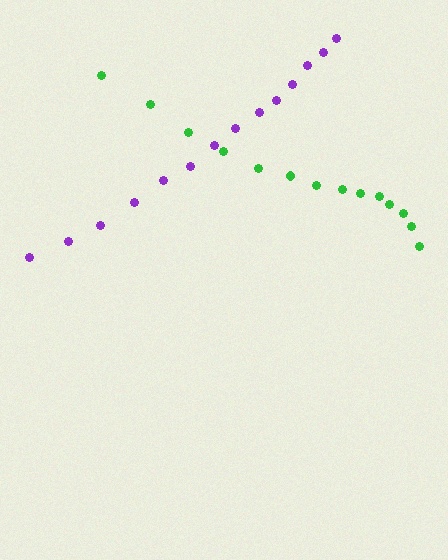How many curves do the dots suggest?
There are 2 distinct paths.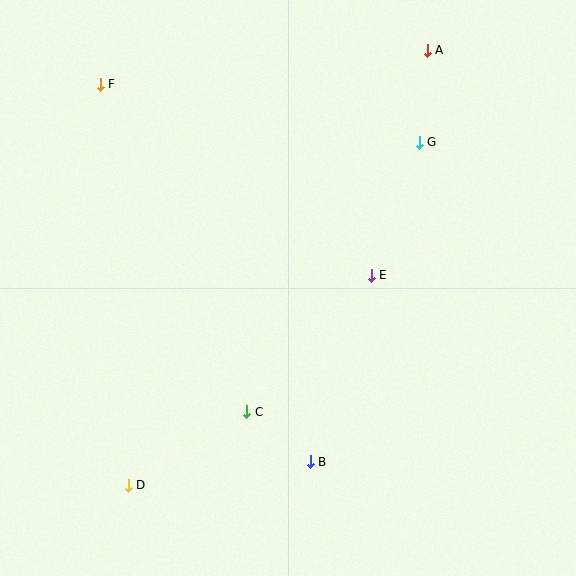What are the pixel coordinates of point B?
Point B is at (310, 462).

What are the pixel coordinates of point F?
Point F is at (100, 84).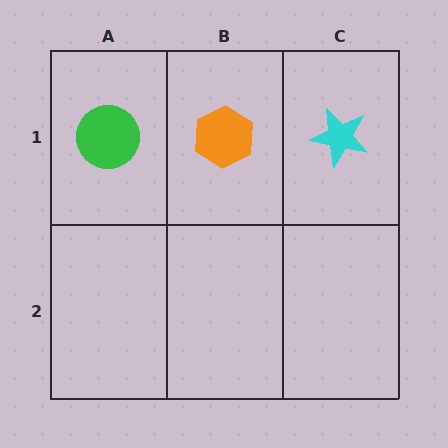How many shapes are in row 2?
0 shapes.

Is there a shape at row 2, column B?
No, that cell is empty.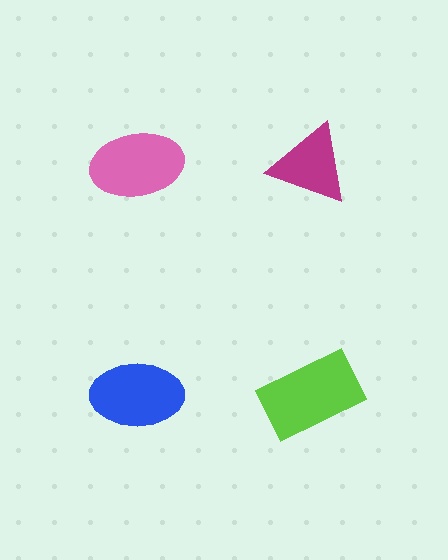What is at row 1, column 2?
A magenta triangle.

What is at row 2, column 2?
A lime rectangle.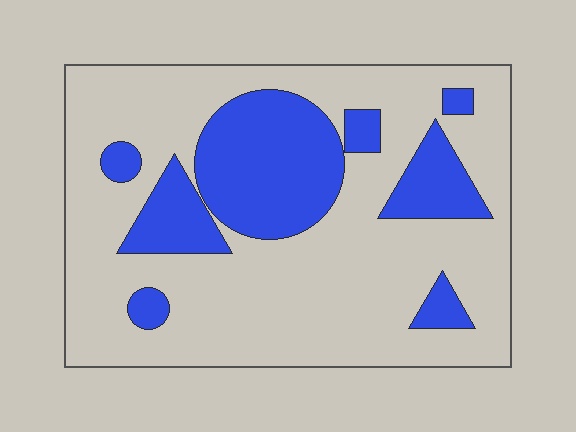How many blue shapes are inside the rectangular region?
8.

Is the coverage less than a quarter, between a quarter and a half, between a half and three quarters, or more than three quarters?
Between a quarter and a half.